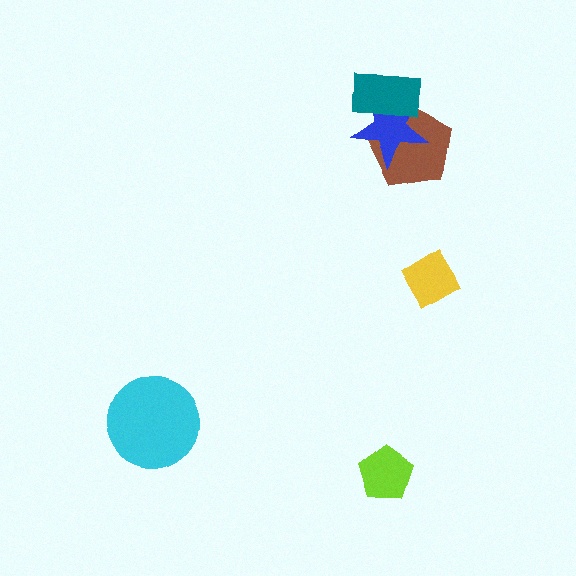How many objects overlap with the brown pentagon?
2 objects overlap with the brown pentagon.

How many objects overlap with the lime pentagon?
0 objects overlap with the lime pentagon.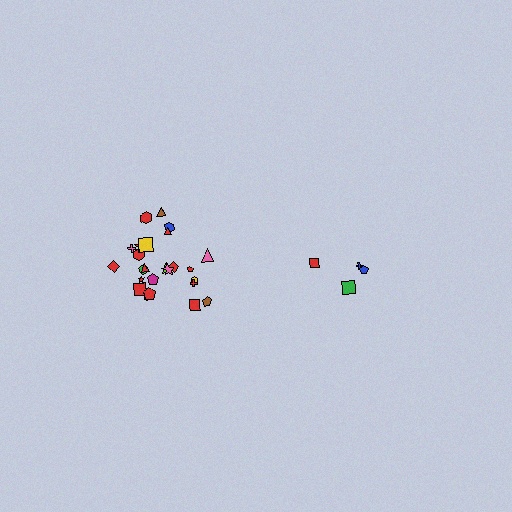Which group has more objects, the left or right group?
The left group.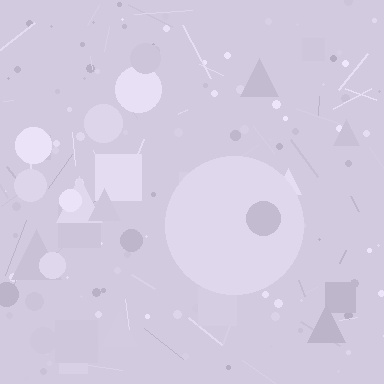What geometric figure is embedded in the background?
A circle is embedded in the background.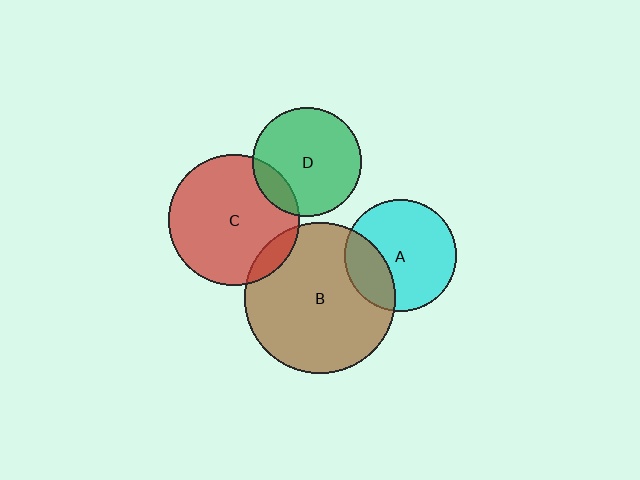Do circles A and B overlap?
Yes.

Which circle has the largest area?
Circle B (brown).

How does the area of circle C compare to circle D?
Approximately 1.4 times.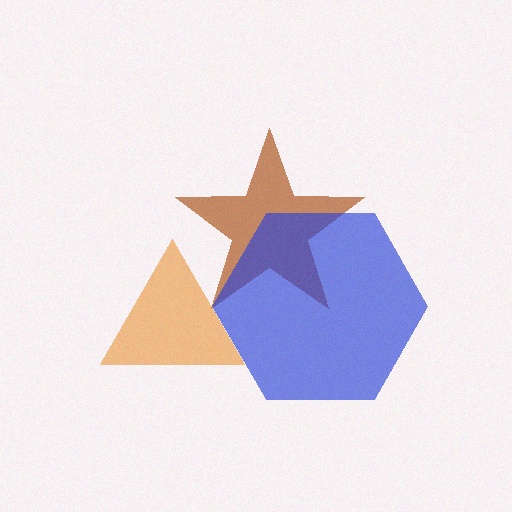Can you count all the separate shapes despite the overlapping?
Yes, there are 3 separate shapes.